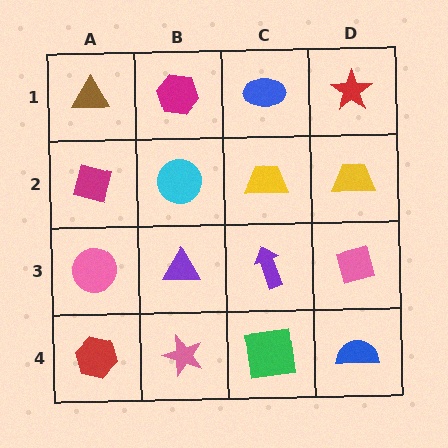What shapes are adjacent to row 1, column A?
A magenta diamond (row 2, column A), a magenta hexagon (row 1, column B).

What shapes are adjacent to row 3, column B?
A cyan circle (row 2, column B), a pink star (row 4, column B), a pink circle (row 3, column A), a purple arrow (row 3, column C).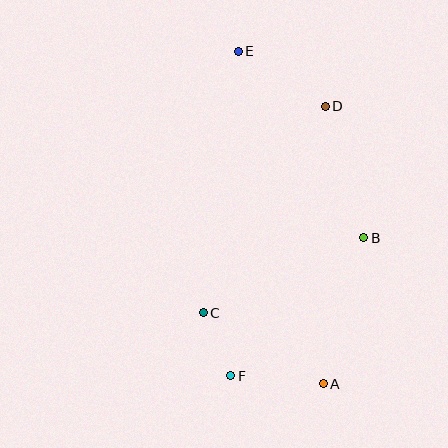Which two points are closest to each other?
Points C and F are closest to each other.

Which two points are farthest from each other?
Points A and E are farthest from each other.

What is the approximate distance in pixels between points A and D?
The distance between A and D is approximately 278 pixels.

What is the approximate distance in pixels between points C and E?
The distance between C and E is approximately 264 pixels.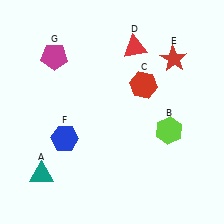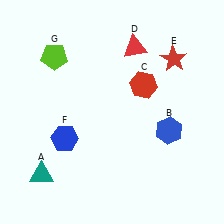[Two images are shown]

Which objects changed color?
B changed from lime to blue. G changed from magenta to lime.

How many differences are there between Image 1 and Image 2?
There are 2 differences between the two images.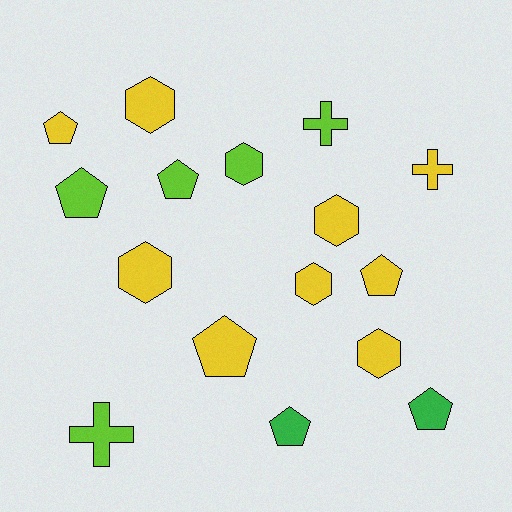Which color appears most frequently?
Yellow, with 9 objects.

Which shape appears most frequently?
Pentagon, with 7 objects.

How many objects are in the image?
There are 16 objects.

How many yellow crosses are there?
There is 1 yellow cross.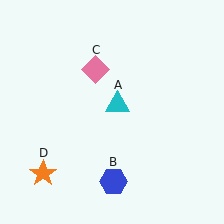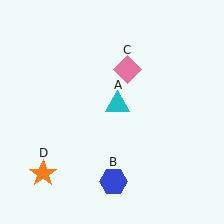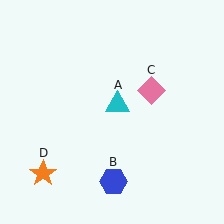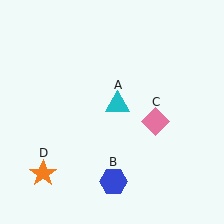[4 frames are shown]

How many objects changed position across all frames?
1 object changed position: pink diamond (object C).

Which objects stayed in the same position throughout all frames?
Cyan triangle (object A) and blue hexagon (object B) and orange star (object D) remained stationary.